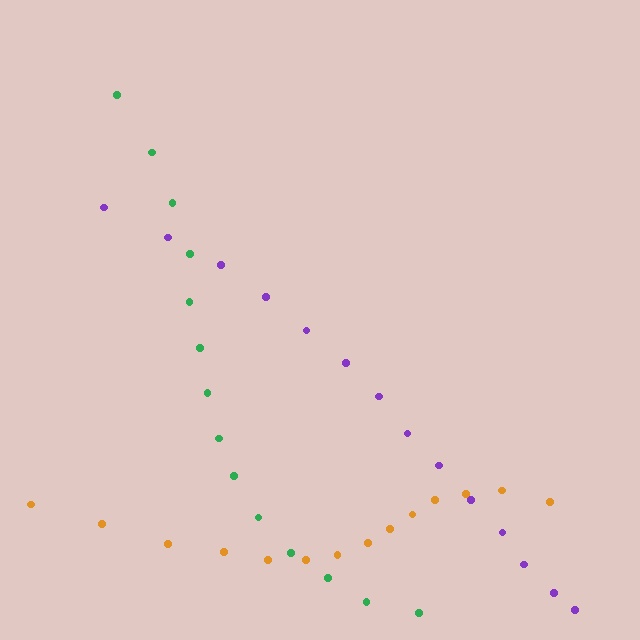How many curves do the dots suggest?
There are 3 distinct paths.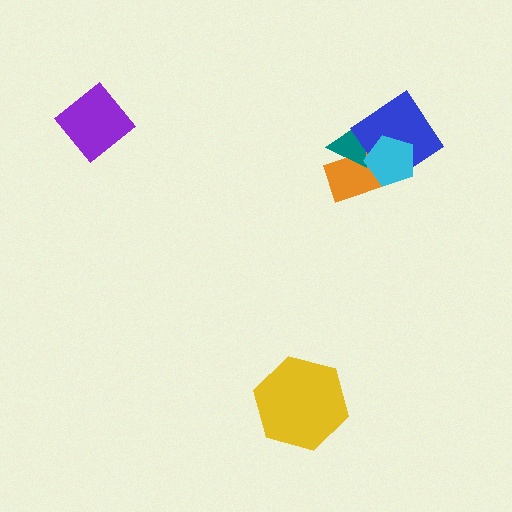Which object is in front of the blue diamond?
The cyan pentagon is in front of the blue diamond.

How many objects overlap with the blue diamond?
3 objects overlap with the blue diamond.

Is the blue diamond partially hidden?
Yes, it is partially covered by another shape.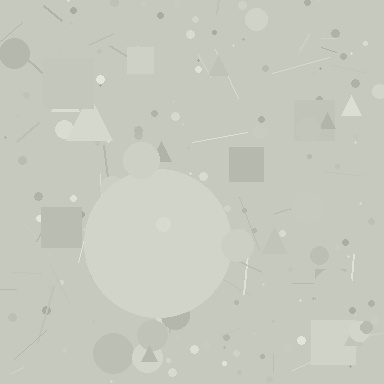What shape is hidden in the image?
A circle is hidden in the image.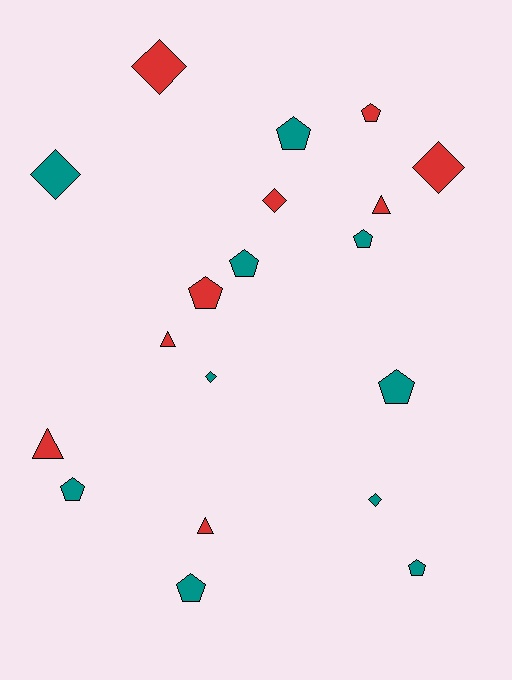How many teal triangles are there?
There are no teal triangles.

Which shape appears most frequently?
Pentagon, with 9 objects.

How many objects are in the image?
There are 19 objects.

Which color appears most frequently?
Teal, with 10 objects.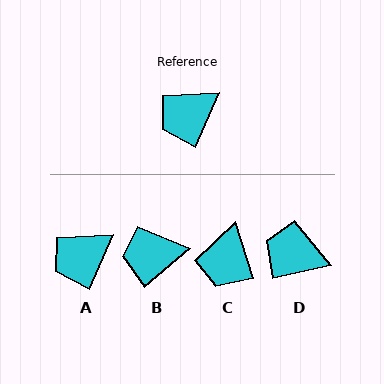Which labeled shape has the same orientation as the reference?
A.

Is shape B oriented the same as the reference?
No, it is off by about 26 degrees.